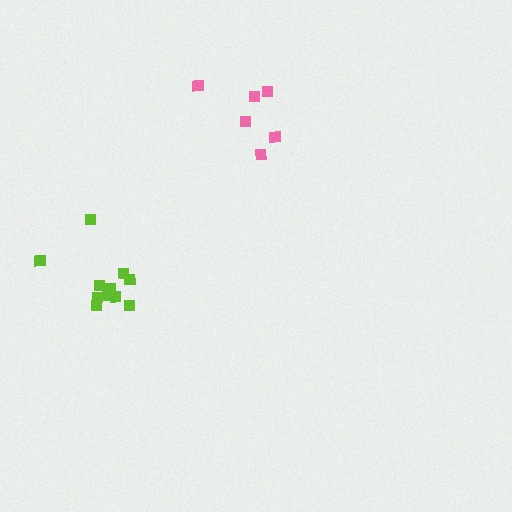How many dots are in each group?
Group 1: 11 dots, Group 2: 6 dots (17 total).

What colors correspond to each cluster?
The clusters are colored: lime, pink.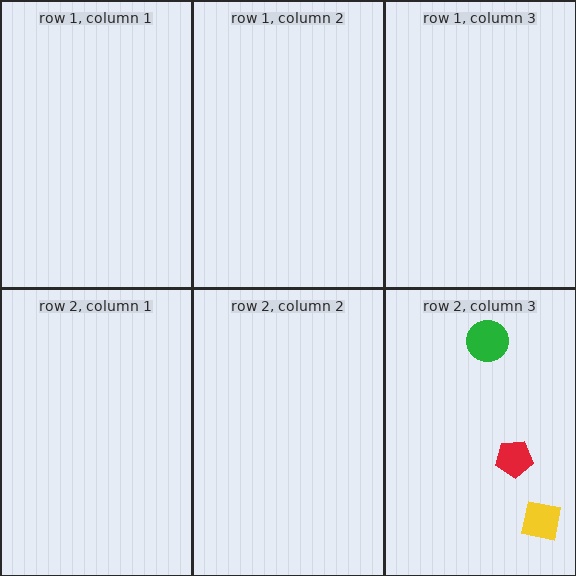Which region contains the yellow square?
The row 2, column 3 region.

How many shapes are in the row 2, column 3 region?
3.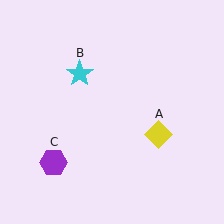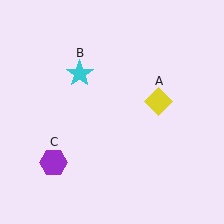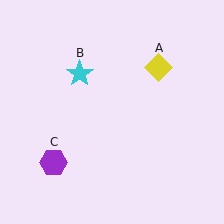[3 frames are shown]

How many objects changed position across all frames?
1 object changed position: yellow diamond (object A).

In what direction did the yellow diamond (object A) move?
The yellow diamond (object A) moved up.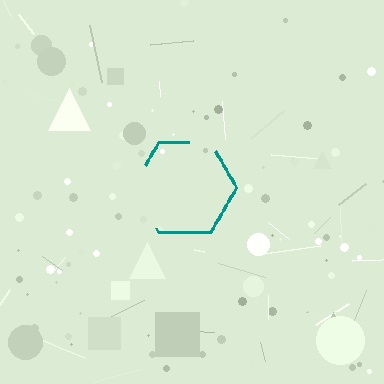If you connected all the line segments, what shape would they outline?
They would outline a hexagon.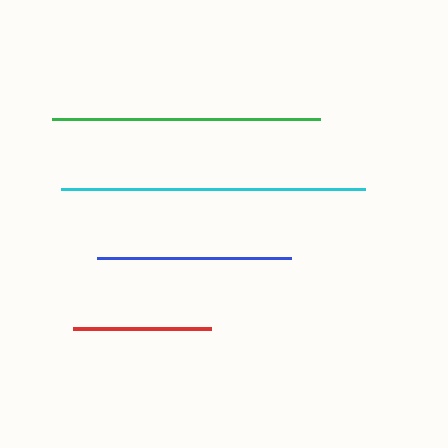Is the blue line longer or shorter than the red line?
The blue line is longer than the red line.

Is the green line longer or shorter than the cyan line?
The cyan line is longer than the green line.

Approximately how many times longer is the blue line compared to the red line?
The blue line is approximately 1.4 times the length of the red line.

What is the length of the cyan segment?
The cyan segment is approximately 304 pixels long.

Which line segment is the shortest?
The red line is the shortest at approximately 139 pixels.